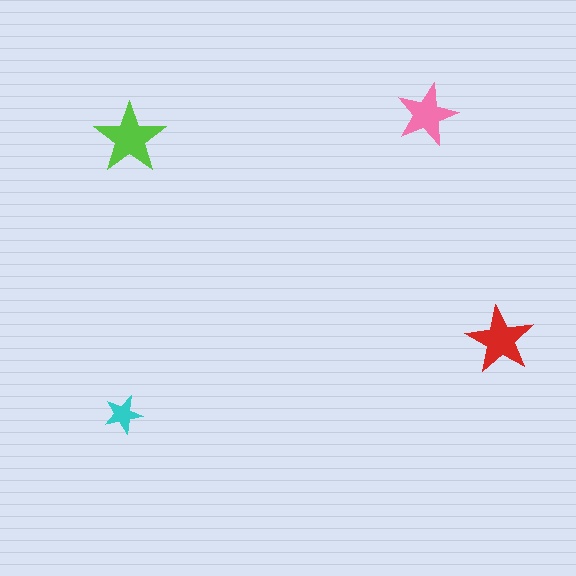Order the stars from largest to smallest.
the lime one, the red one, the pink one, the cyan one.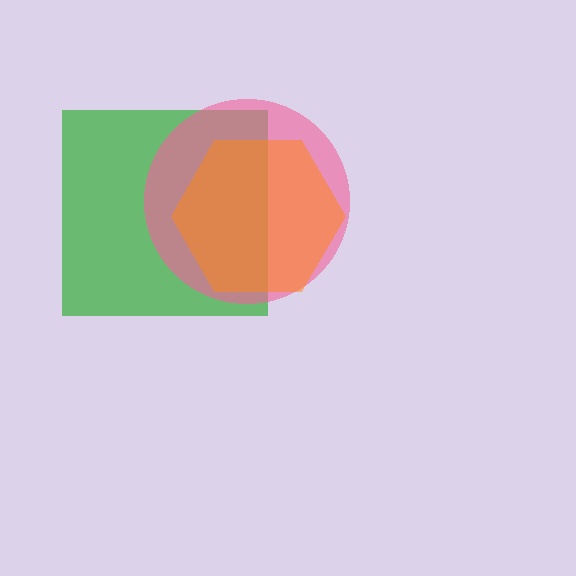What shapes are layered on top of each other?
The layered shapes are: a green square, a pink circle, an orange hexagon.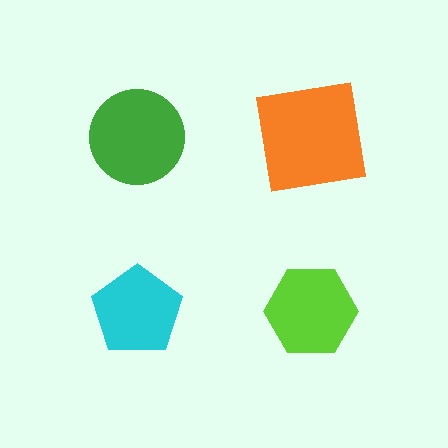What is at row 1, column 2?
An orange square.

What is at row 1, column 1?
A green circle.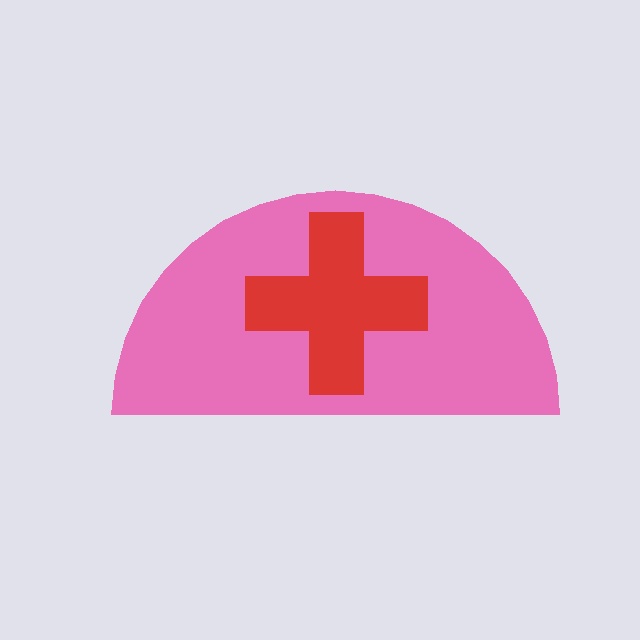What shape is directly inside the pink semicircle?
The red cross.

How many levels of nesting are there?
2.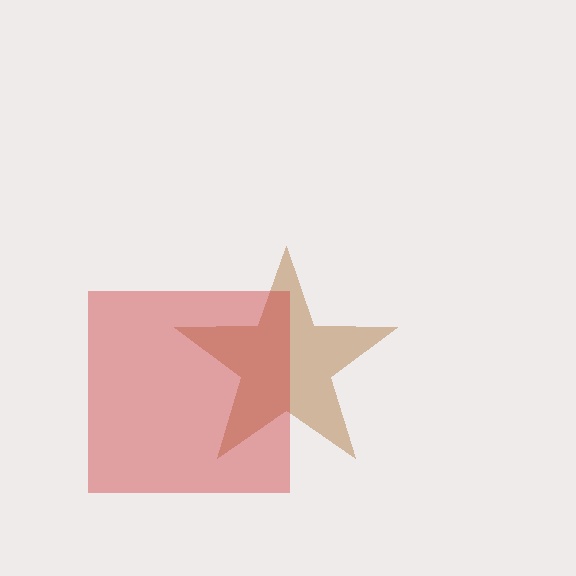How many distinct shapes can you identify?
There are 2 distinct shapes: a brown star, a red square.